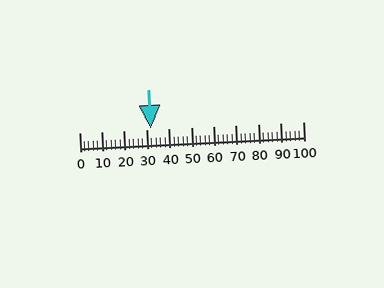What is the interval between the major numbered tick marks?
The major tick marks are spaced 10 units apart.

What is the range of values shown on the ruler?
The ruler shows values from 0 to 100.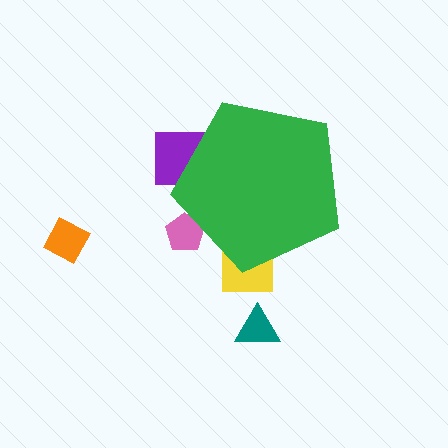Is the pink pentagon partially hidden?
Yes, the pink pentagon is partially hidden behind the green pentagon.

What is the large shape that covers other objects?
A green pentagon.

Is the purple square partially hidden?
Yes, the purple square is partially hidden behind the green pentagon.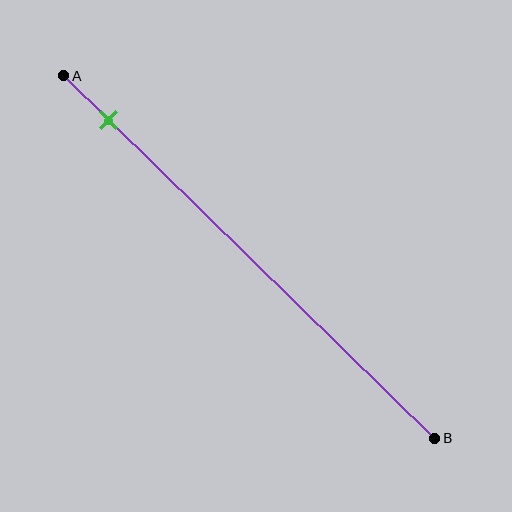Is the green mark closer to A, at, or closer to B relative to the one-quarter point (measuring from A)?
The green mark is closer to point A than the one-quarter point of segment AB.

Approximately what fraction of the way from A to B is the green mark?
The green mark is approximately 10% of the way from A to B.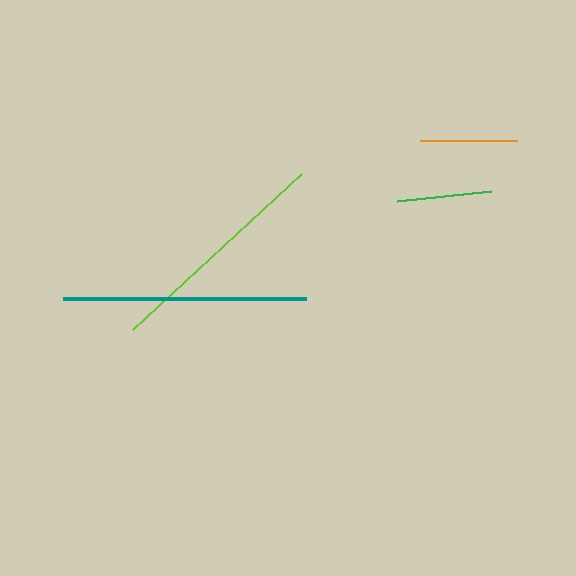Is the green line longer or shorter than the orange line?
The orange line is longer than the green line.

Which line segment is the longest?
The teal line is the longest at approximately 243 pixels.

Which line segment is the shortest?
The green line is the shortest at approximately 94 pixels.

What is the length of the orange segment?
The orange segment is approximately 97 pixels long.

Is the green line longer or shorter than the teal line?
The teal line is longer than the green line.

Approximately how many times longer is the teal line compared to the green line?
The teal line is approximately 2.6 times the length of the green line.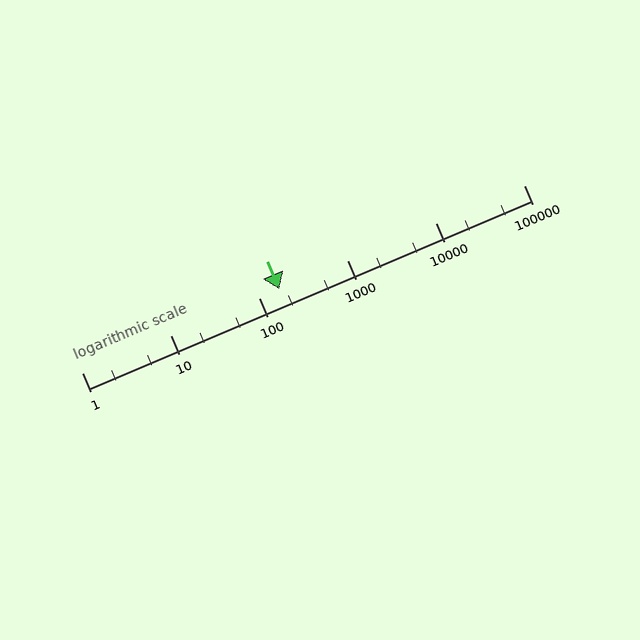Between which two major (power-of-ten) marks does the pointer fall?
The pointer is between 100 and 1000.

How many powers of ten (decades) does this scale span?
The scale spans 5 decades, from 1 to 100000.